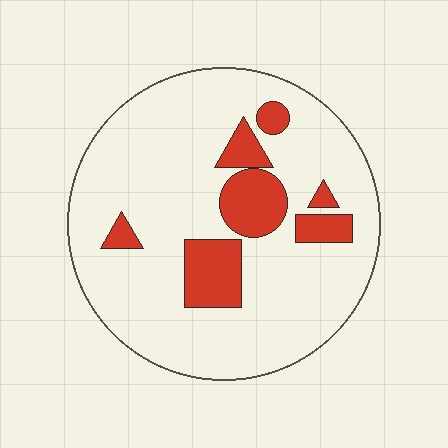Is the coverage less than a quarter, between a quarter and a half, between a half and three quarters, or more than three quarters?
Less than a quarter.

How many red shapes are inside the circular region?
7.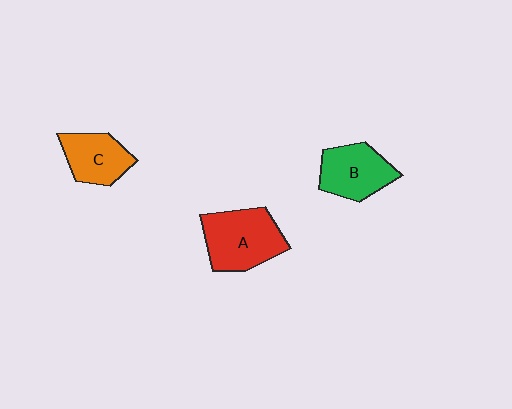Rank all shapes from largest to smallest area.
From largest to smallest: A (red), B (green), C (orange).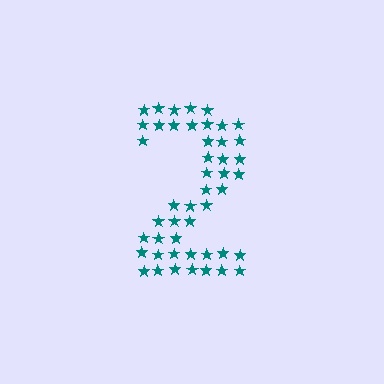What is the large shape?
The large shape is the digit 2.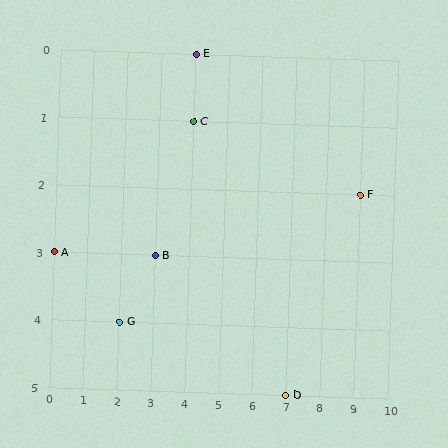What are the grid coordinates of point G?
Point G is at grid coordinates (2, 4).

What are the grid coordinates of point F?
Point F is at grid coordinates (9, 2).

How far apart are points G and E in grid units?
Points G and E are 2 columns and 4 rows apart (about 4.5 grid units diagonally).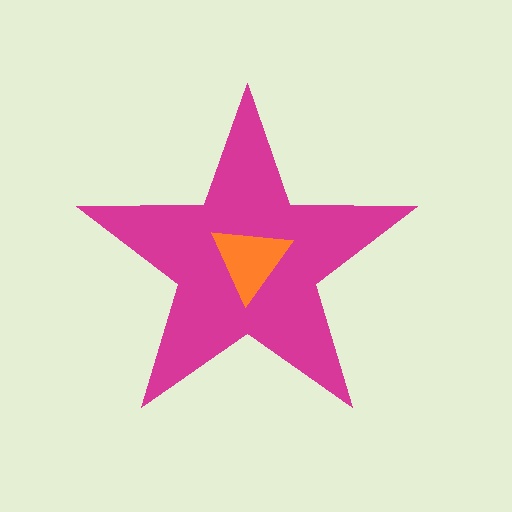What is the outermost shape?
The magenta star.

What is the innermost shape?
The orange triangle.